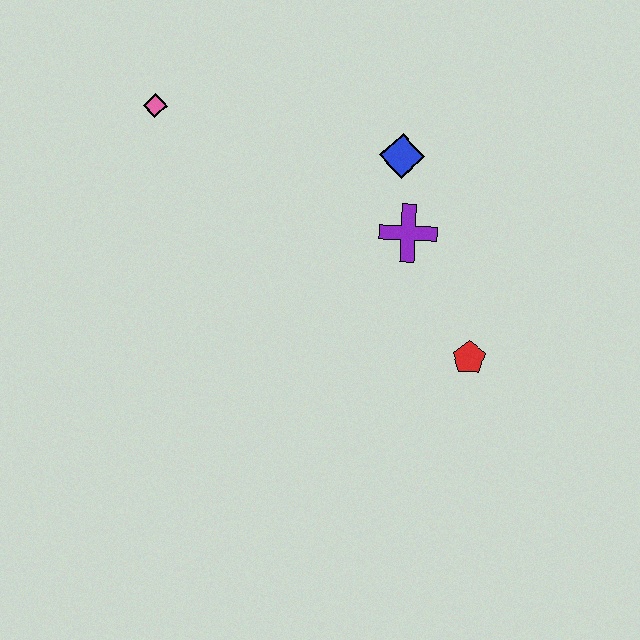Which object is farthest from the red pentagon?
The pink diamond is farthest from the red pentagon.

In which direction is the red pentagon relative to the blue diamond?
The red pentagon is below the blue diamond.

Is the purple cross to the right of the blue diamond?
Yes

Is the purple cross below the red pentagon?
No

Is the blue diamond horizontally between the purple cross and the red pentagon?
No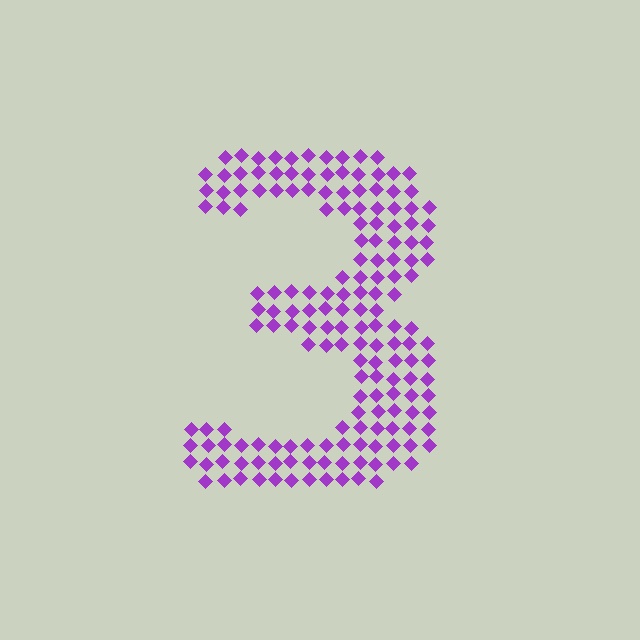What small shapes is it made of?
It is made of small diamonds.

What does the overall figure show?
The overall figure shows the digit 3.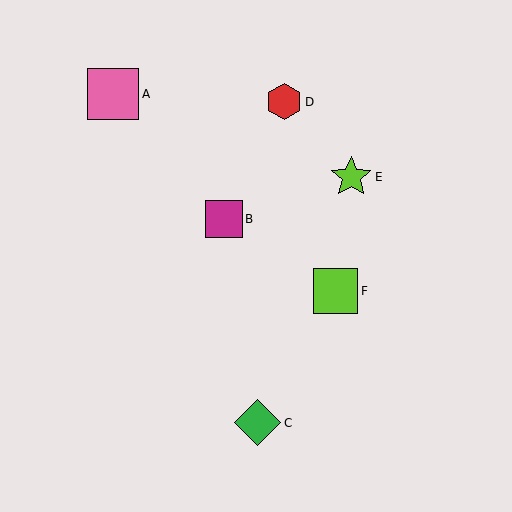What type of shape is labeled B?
Shape B is a magenta square.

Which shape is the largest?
The pink square (labeled A) is the largest.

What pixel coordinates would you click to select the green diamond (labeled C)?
Click at (258, 423) to select the green diamond C.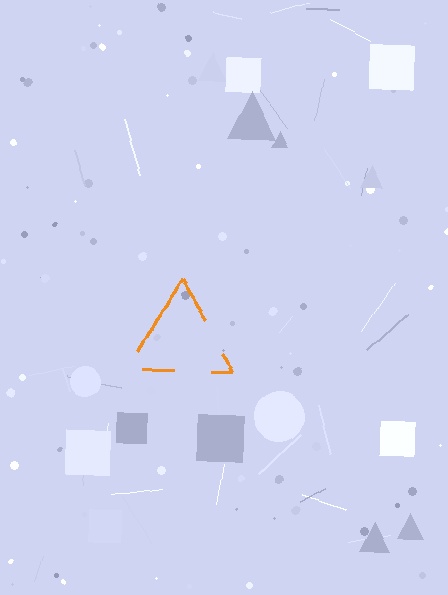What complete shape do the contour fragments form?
The contour fragments form a triangle.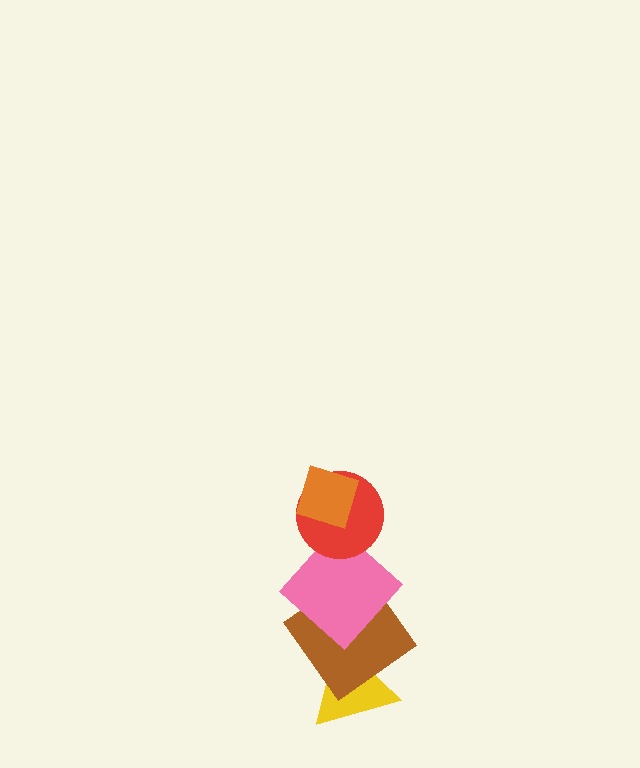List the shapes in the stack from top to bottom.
From top to bottom: the orange diamond, the red circle, the pink diamond, the brown diamond, the yellow triangle.